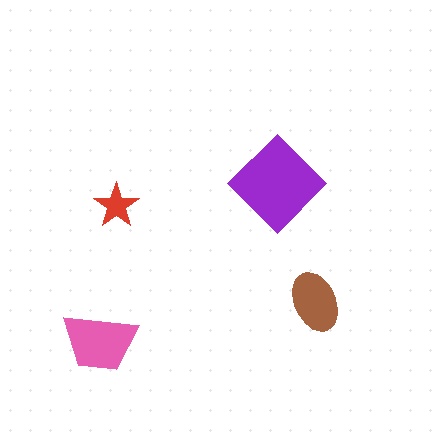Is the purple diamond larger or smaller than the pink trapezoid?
Larger.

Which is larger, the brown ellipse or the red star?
The brown ellipse.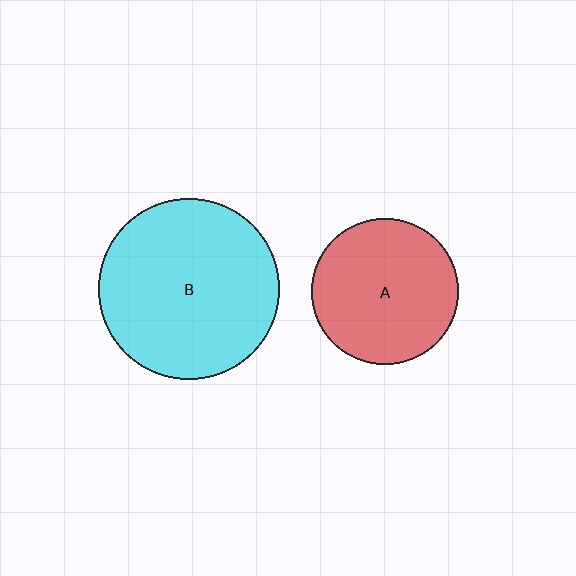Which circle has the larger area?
Circle B (cyan).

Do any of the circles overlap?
No, none of the circles overlap.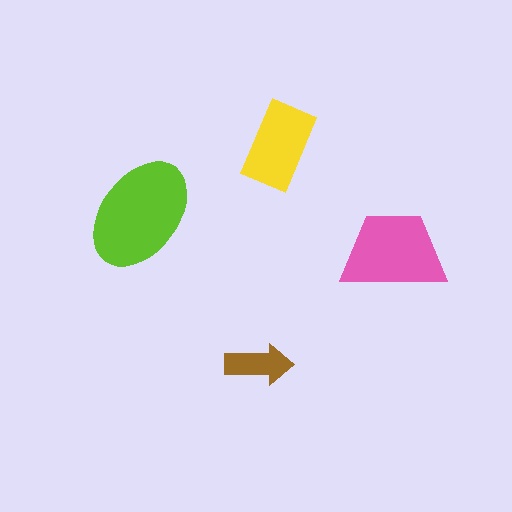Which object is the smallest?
The brown arrow.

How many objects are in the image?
There are 4 objects in the image.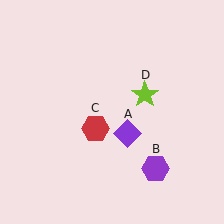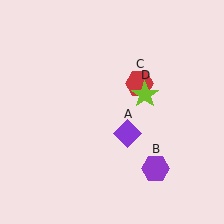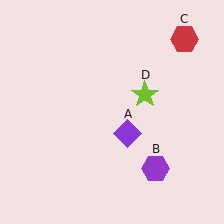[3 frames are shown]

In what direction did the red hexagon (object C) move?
The red hexagon (object C) moved up and to the right.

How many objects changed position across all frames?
1 object changed position: red hexagon (object C).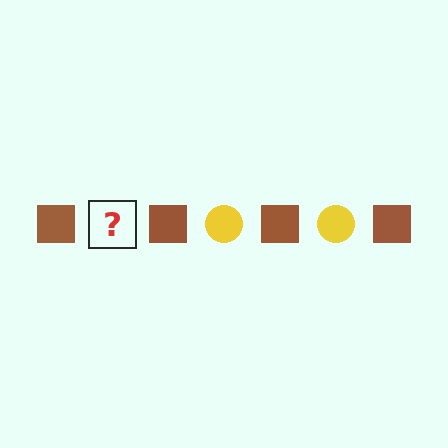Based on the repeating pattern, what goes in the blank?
The blank should be a yellow circle.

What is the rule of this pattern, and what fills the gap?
The rule is that the pattern alternates between brown square and yellow circle. The gap should be filled with a yellow circle.